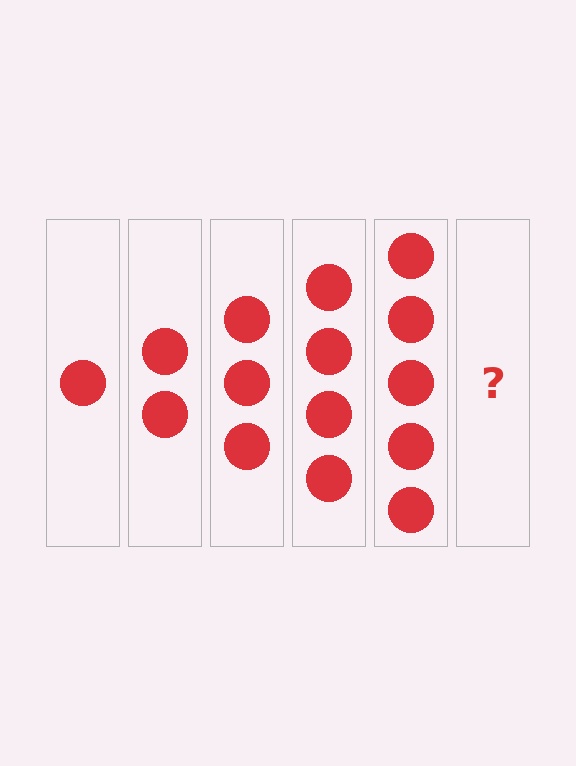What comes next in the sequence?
The next element should be 6 circles.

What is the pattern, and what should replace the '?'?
The pattern is that each step adds one more circle. The '?' should be 6 circles.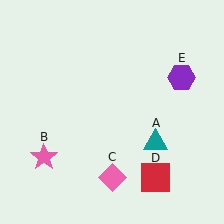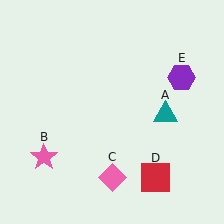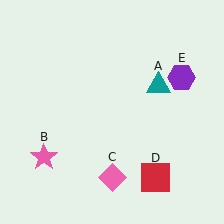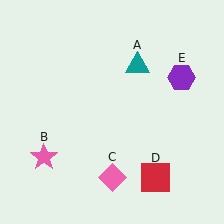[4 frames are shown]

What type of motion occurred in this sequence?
The teal triangle (object A) rotated counterclockwise around the center of the scene.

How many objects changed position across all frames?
1 object changed position: teal triangle (object A).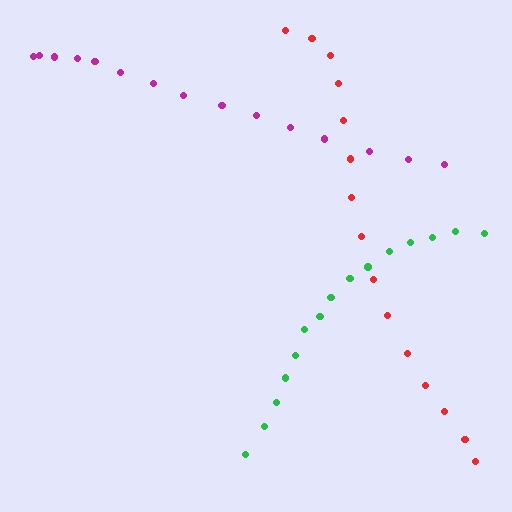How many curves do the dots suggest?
There are 3 distinct paths.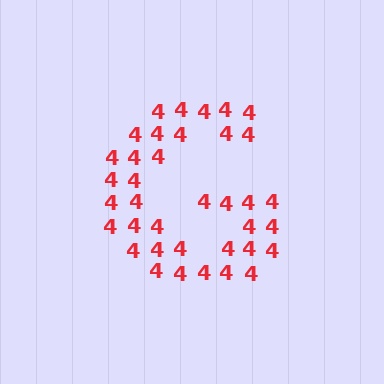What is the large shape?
The large shape is the letter G.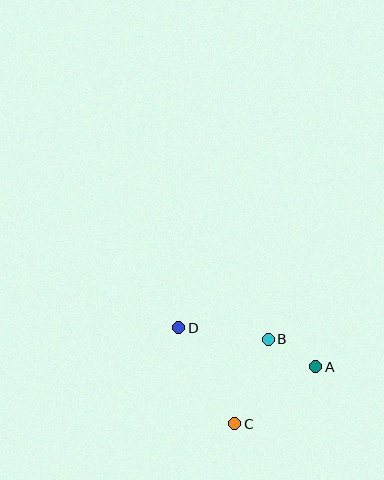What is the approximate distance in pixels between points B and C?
The distance between B and C is approximately 91 pixels.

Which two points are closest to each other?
Points A and B are closest to each other.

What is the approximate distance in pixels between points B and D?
The distance between B and D is approximately 90 pixels.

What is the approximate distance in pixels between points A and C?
The distance between A and C is approximately 99 pixels.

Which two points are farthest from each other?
Points A and D are farthest from each other.